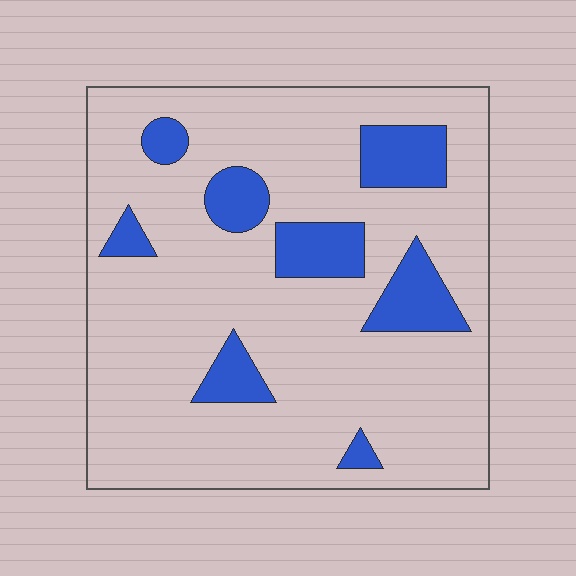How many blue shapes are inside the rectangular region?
8.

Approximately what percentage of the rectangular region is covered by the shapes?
Approximately 15%.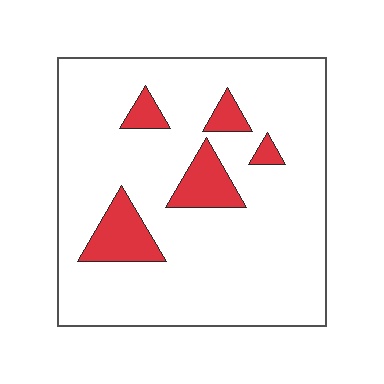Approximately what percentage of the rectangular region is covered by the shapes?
Approximately 15%.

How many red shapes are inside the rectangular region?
5.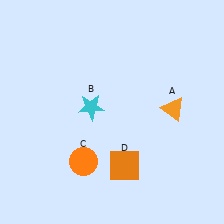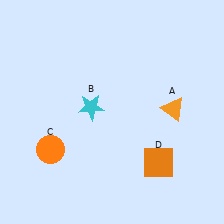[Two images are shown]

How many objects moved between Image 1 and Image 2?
2 objects moved between the two images.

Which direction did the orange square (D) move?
The orange square (D) moved right.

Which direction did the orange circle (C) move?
The orange circle (C) moved left.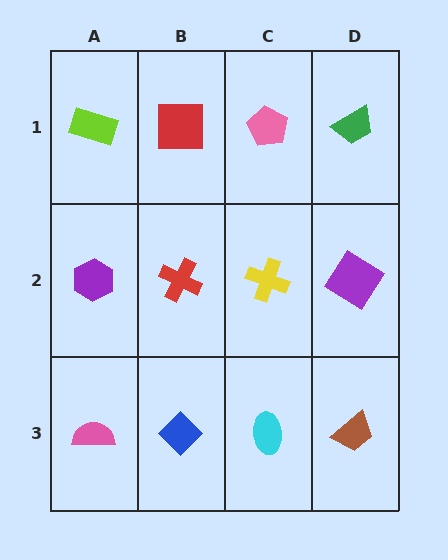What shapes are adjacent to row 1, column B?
A red cross (row 2, column B), a lime rectangle (row 1, column A), a pink pentagon (row 1, column C).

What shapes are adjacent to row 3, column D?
A purple diamond (row 2, column D), a cyan ellipse (row 3, column C).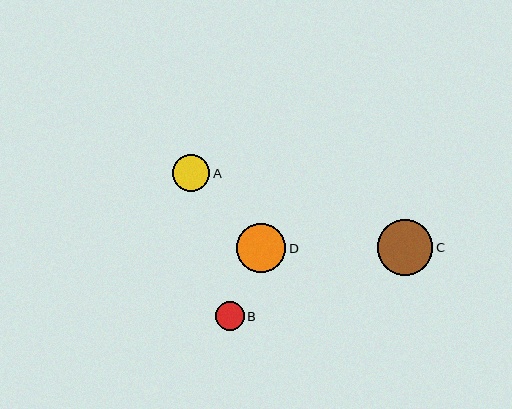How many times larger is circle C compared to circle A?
Circle C is approximately 1.5 times the size of circle A.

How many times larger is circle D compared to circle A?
Circle D is approximately 1.3 times the size of circle A.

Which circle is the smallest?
Circle B is the smallest with a size of approximately 29 pixels.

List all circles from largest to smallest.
From largest to smallest: C, D, A, B.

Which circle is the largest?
Circle C is the largest with a size of approximately 55 pixels.